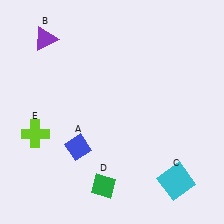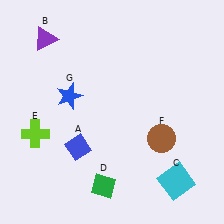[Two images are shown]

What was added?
A brown circle (F), a blue star (G) were added in Image 2.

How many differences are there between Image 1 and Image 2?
There are 2 differences between the two images.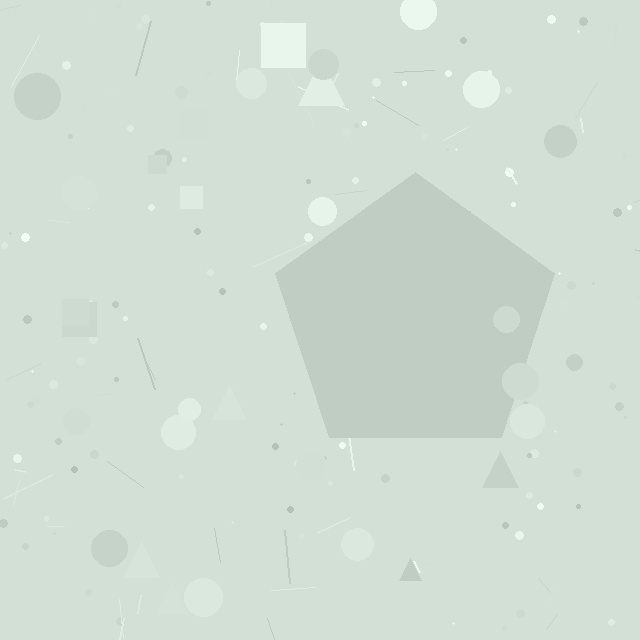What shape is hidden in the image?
A pentagon is hidden in the image.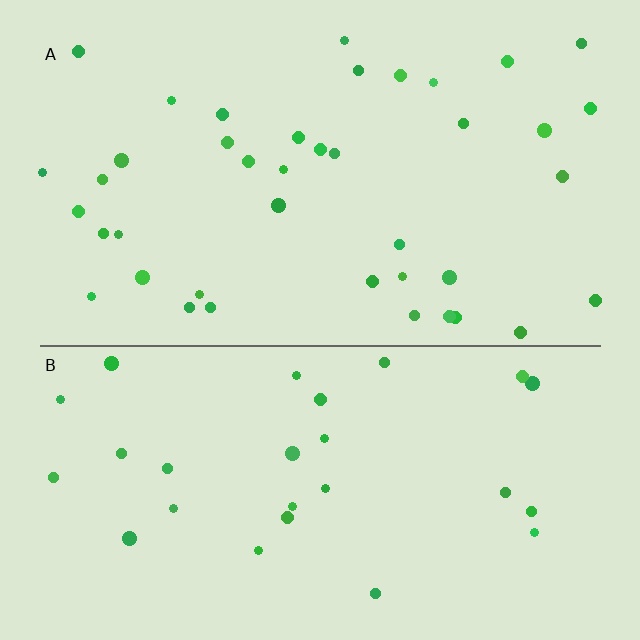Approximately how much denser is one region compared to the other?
Approximately 1.5× — region A over region B.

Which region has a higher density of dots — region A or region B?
A (the top).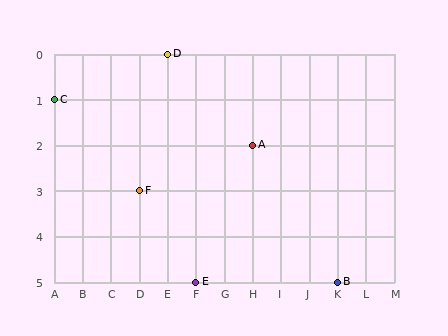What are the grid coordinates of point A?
Point A is at grid coordinates (H, 2).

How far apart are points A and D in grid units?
Points A and D are 3 columns and 2 rows apart (about 3.6 grid units diagonally).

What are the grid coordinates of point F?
Point F is at grid coordinates (D, 3).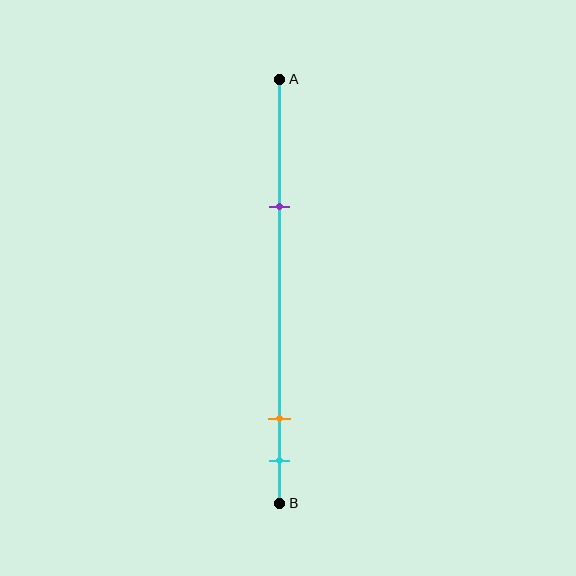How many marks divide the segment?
There are 3 marks dividing the segment.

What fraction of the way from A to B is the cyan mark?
The cyan mark is approximately 90% (0.9) of the way from A to B.